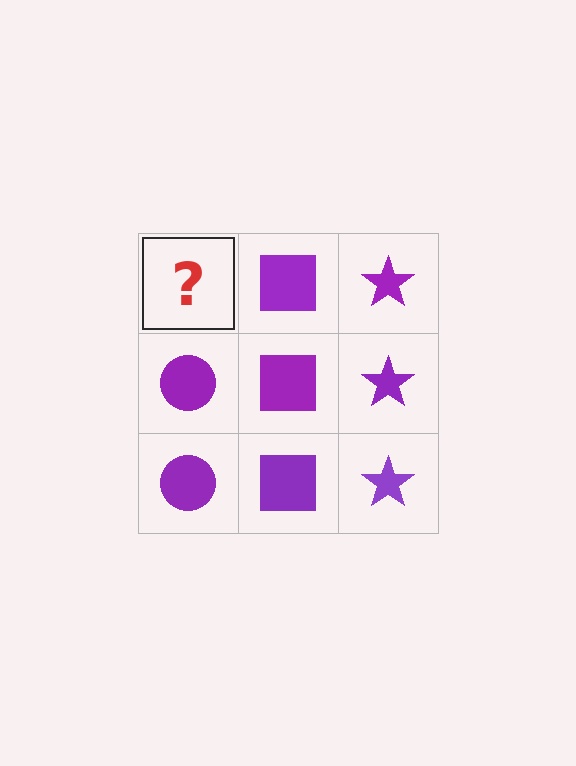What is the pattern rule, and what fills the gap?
The rule is that each column has a consistent shape. The gap should be filled with a purple circle.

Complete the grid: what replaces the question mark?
The question mark should be replaced with a purple circle.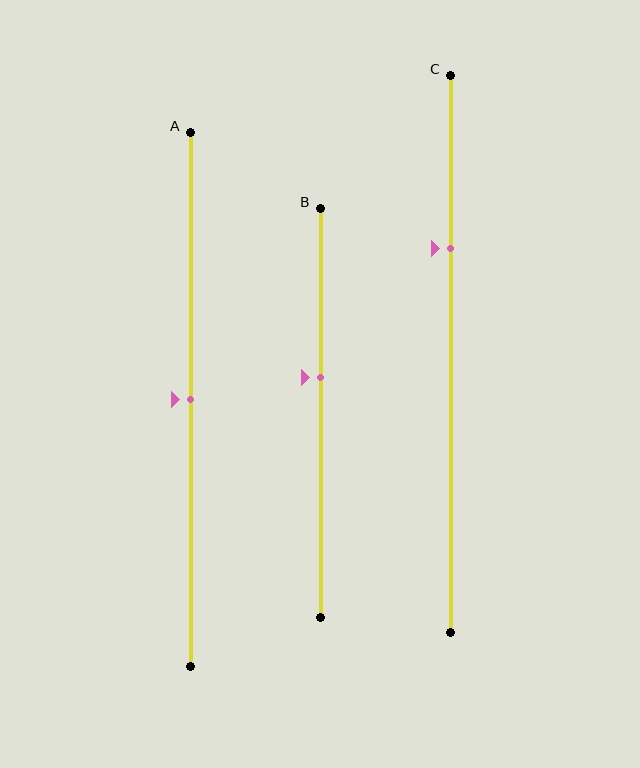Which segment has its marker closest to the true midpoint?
Segment A has its marker closest to the true midpoint.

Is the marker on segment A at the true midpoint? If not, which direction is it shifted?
Yes, the marker on segment A is at the true midpoint.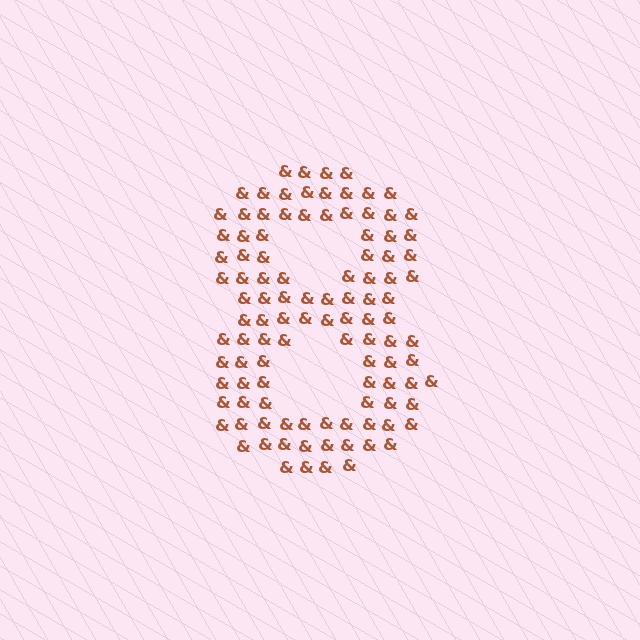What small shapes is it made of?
It is made of small ampersands.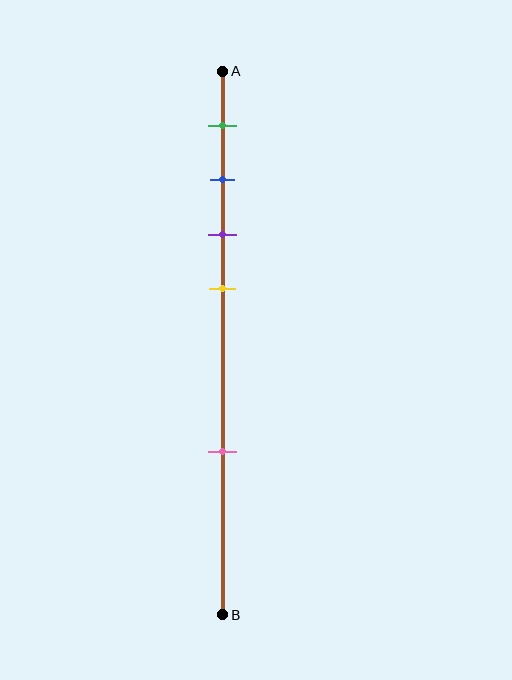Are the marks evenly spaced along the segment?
No, the marks are not evenly spaced.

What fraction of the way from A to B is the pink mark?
The pink mark is approximately 70% (0.7) of the way from A to B.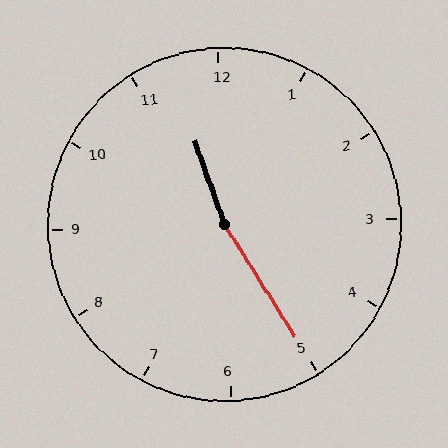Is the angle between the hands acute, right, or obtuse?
It is obtuse.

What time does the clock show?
11:25.